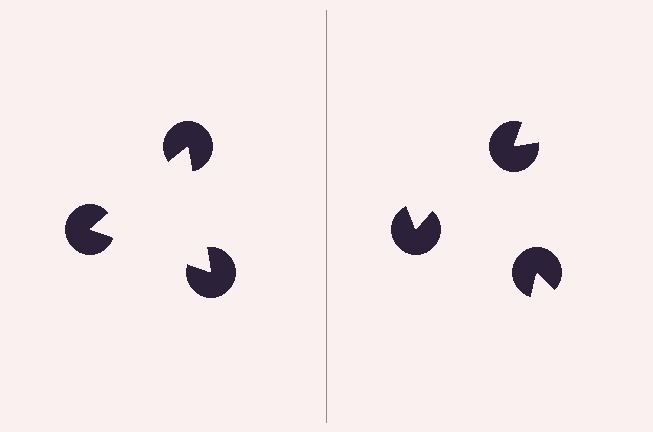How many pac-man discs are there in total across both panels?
6 — 3 on each side.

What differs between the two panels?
The pac-man discs are positioned identically on both sides; only the wedge orientations differ. On the left they align to a triangle; on the right they are misaligned.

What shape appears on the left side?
An illusory triangle.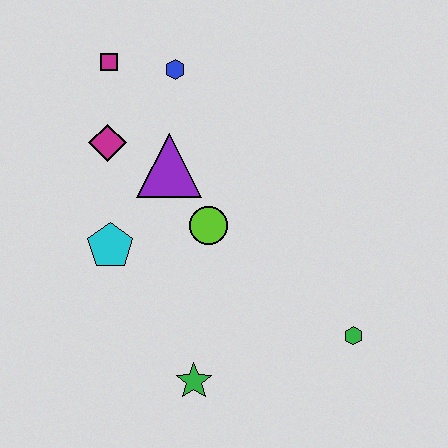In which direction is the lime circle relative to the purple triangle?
The lime circle is below the purple triangle.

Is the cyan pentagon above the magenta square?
No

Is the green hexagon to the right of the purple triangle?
Yes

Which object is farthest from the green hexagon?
The magenta square is farthest from the green hexagon.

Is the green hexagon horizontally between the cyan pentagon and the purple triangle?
No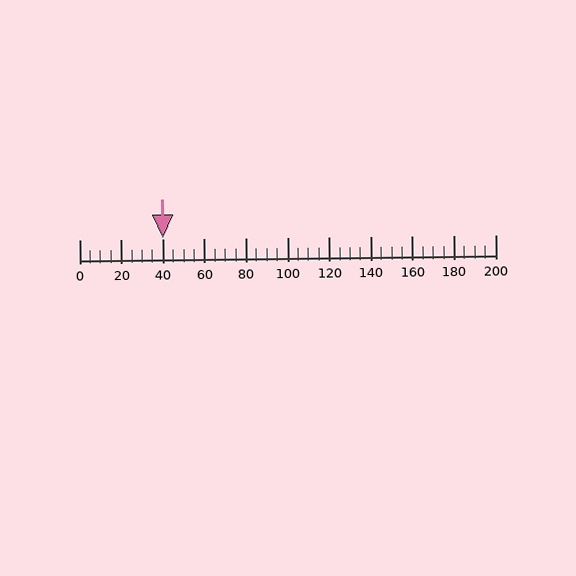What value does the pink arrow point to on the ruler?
The pink arrow points to approximately 40.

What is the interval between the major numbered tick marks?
The major tick marks are spaced 20 units apart.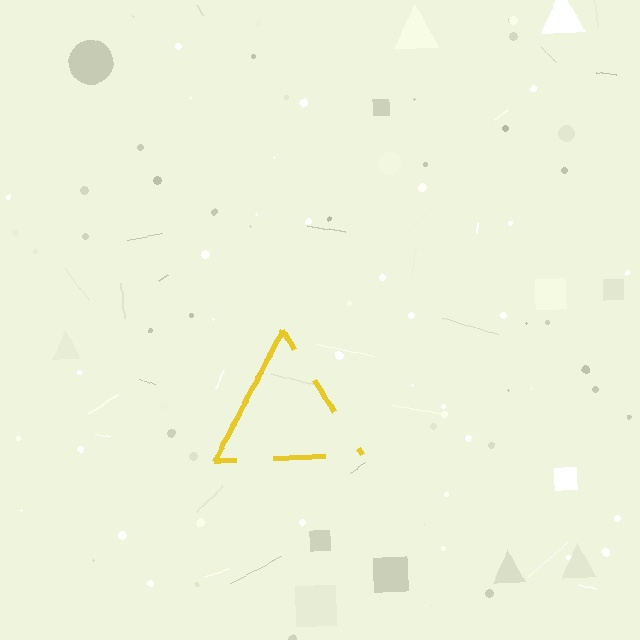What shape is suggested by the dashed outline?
The dashed outline suggests a triangle.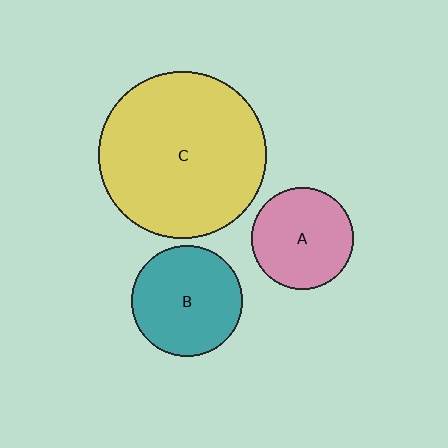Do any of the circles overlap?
No, none of the circles overlap.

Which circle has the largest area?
Circle C (yellow).